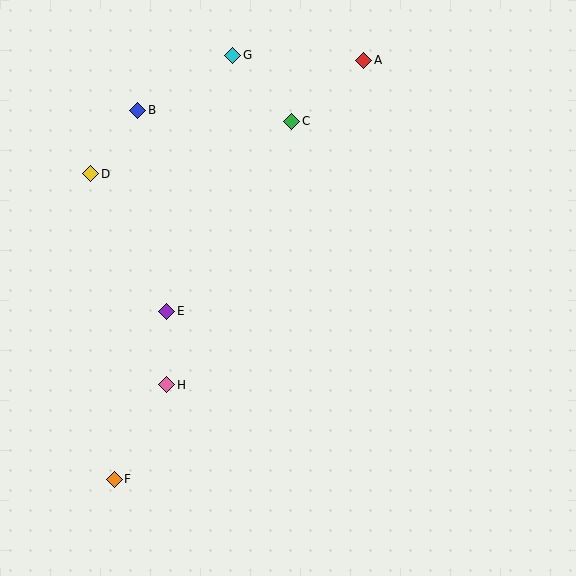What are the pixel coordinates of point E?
Point E is at (167, 311).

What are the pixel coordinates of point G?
Point G is at (233, 55).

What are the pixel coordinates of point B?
Point B is at (138, 110).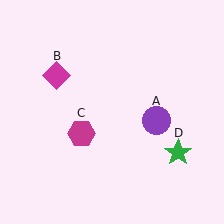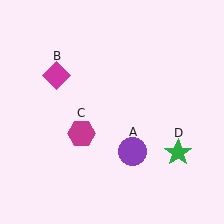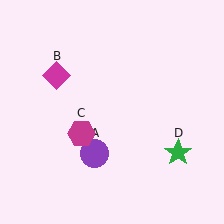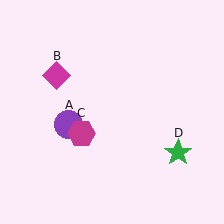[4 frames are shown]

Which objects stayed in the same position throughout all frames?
Magenta diamond (object B) and magenta hexagon (object C) and green star (object D) remained stationary.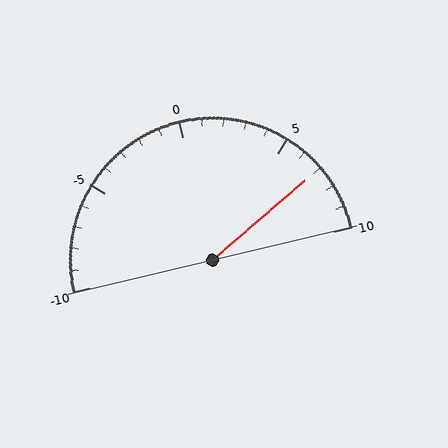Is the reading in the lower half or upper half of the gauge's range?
The reading is in the upper half of the range (-10 to 10).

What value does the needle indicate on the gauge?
The needle indicates approximately 7.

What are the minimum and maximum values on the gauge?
The gauge ranges from -10 to 10.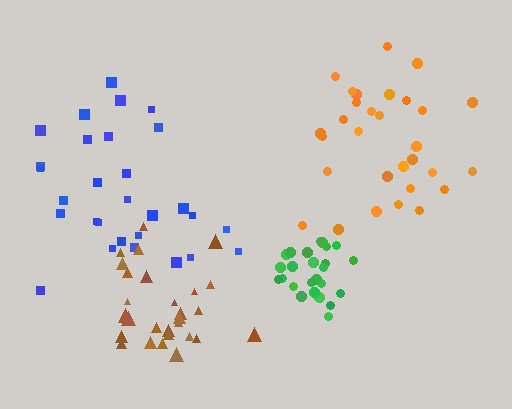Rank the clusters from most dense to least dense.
green, brown, orange, blue.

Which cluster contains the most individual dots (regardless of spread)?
Orange (30).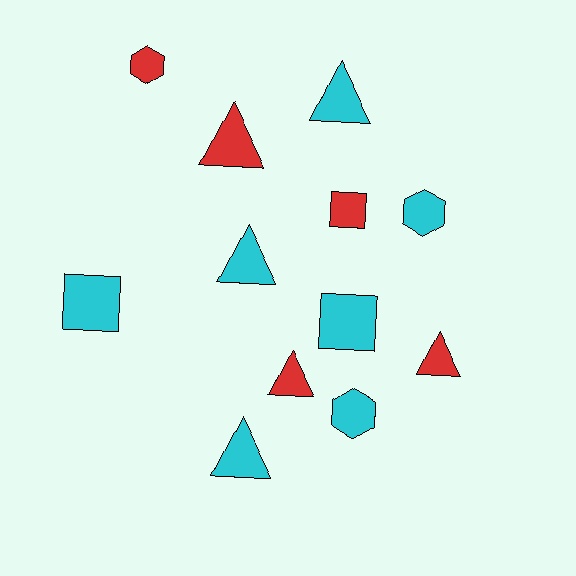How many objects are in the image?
There are 12 objects.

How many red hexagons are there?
There is 1 red hexagon.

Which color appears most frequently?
Cyan, with 7 objects.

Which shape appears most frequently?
Triangle, with 6 objects.